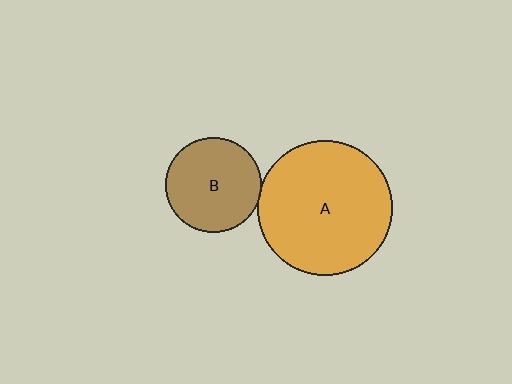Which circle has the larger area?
Circle A (orange).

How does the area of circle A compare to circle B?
Approximately 2.0 times.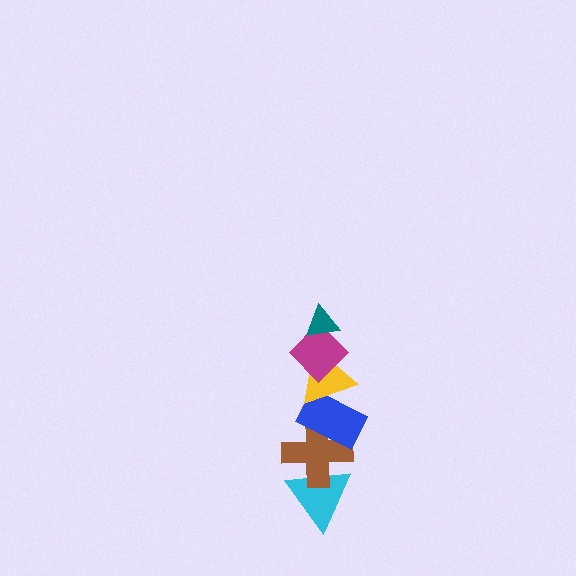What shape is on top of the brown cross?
The blue rectangle is on top of the brown cross.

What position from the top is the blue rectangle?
The blue rectangle is 4th from the top.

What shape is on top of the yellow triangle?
The magenta diamond is on top of the yellow triangle.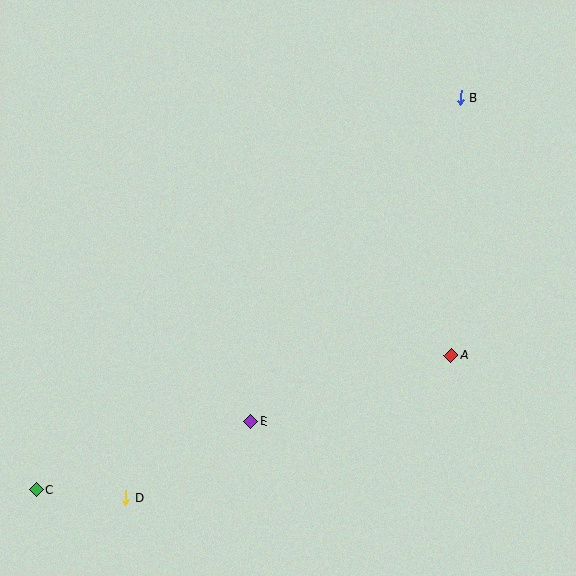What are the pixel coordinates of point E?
Point E is at (250, 422).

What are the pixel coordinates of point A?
Point A is at (451, 355).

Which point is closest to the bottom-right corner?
Point A is closest to the bottom-right corner.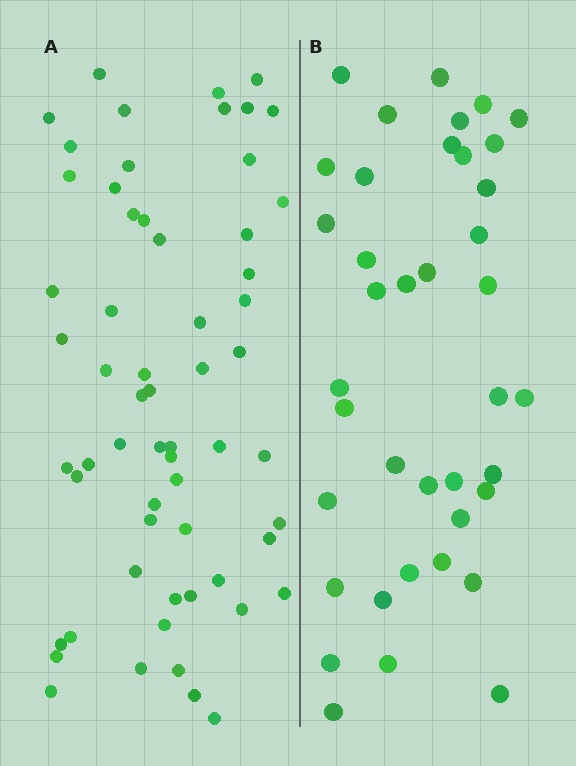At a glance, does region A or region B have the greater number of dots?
Region A (the left region) has more dots.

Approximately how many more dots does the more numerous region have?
Region A has approximately 20 more dots than region B.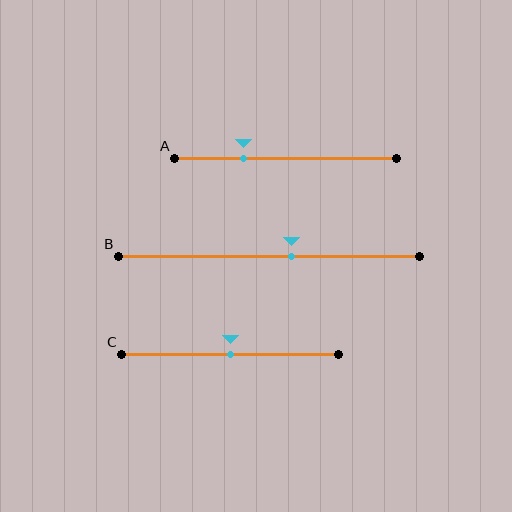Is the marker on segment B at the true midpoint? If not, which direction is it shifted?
No, the marker on segment B is shifted to the right by about 8% of the segment length.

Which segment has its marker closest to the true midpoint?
Segment C has its marker closest to the true midpoint.